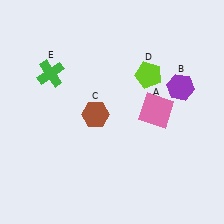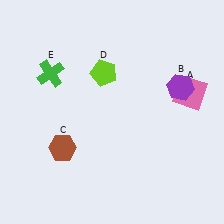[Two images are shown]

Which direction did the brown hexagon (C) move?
The brown hexagon (C) moved down.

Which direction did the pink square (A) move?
The pink square (A) moved right.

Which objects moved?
The objects that moved are: the pink square (A), the brown hexagon (C), the lime pentagon (D).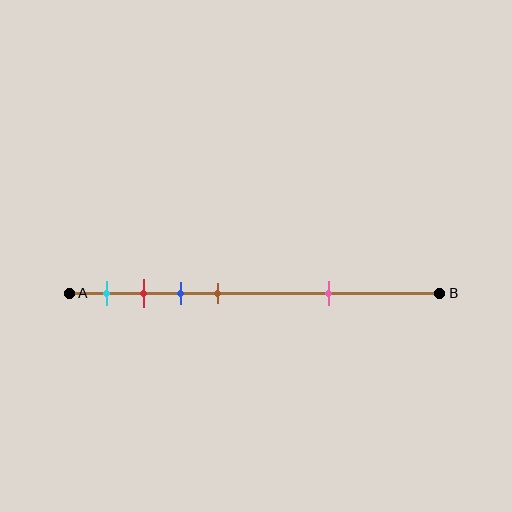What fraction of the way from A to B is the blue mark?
The blue mark is approximately 30% (0.3) of the way from A to B.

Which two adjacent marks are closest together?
The red and blue marks are the closest adjacent pair.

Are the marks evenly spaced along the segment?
No, the marks are not evenly spaced.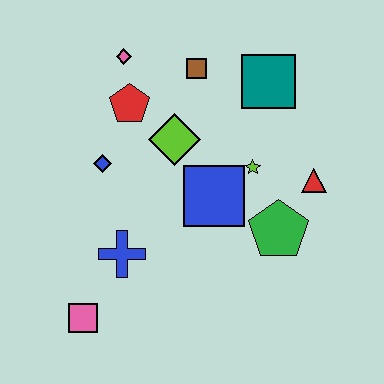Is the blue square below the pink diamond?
Yes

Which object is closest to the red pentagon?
The pink diamond is closest to the red pentagon.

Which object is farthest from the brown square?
The pink square is farthest from the brown square.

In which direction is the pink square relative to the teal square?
The pink square is below the teal square.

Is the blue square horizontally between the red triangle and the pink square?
Yes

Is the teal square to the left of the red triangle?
Yes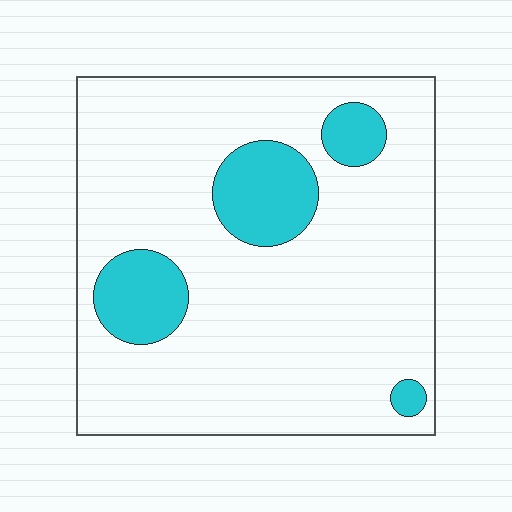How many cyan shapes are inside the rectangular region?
4.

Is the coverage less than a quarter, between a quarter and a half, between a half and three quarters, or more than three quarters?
Less than a quarter.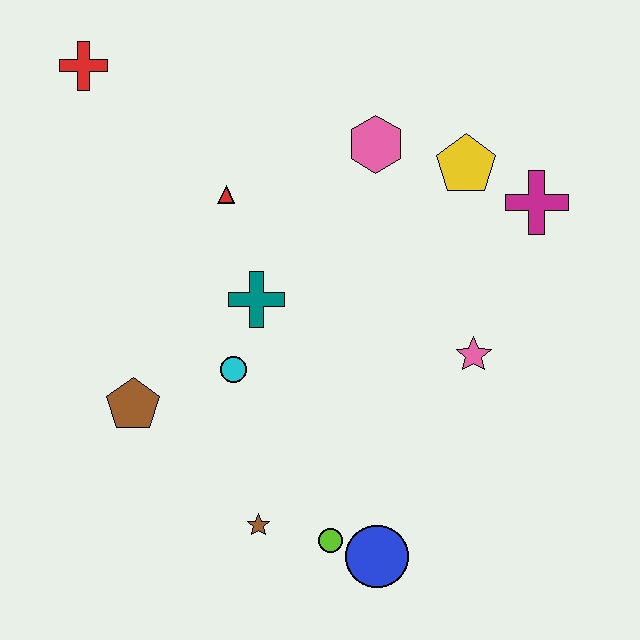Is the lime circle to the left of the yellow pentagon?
Yes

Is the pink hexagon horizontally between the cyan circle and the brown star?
No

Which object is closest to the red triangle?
The teal cross is closest to the red triangle.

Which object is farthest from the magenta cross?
The red cross is farthest from the magenta cross.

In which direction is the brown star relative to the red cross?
The brown star is below the red cross.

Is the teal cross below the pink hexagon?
Yes